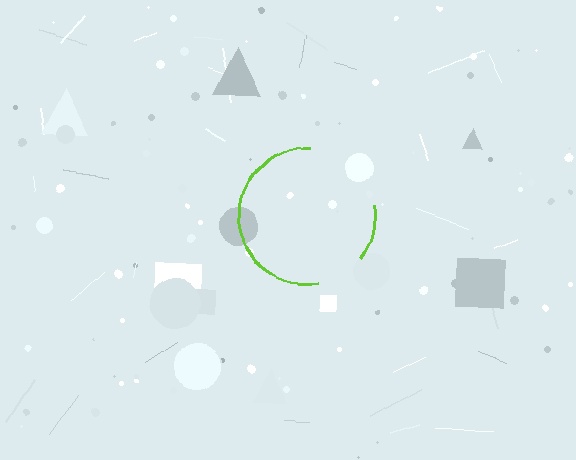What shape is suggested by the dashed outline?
The dashed outline suggests a circle.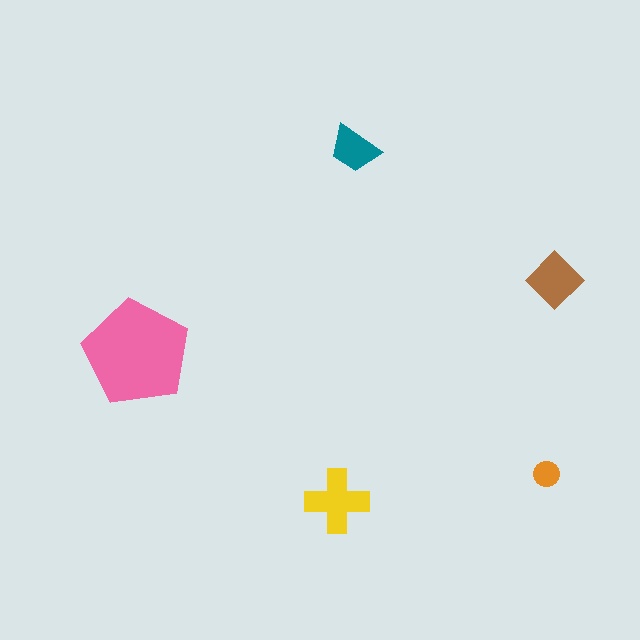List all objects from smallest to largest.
The orange circle, the teal trapezoid, the brown diamond, the yellow cross, the pink pentagon.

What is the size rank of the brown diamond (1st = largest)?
3rd.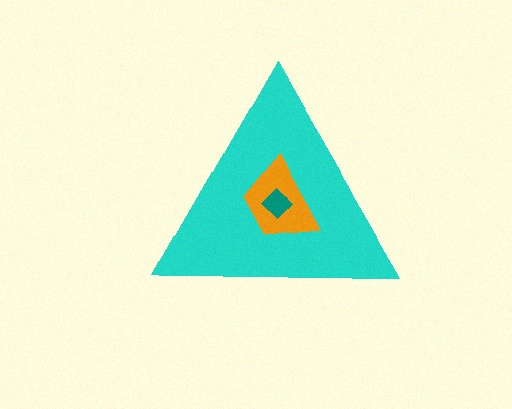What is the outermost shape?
The cyan triangle.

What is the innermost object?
The teal diamond.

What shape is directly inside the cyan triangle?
The orange trapezoid.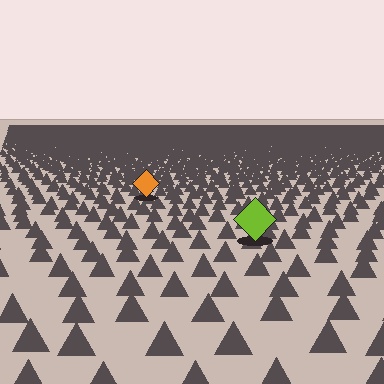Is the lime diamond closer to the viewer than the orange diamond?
Yes. The lime diamond is closer — you can tell from the texture gradient: the ground texture is coarser near it.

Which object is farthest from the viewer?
The orange diamond is farthest from the viewer. It appears smaller and the ground texture around it is denser.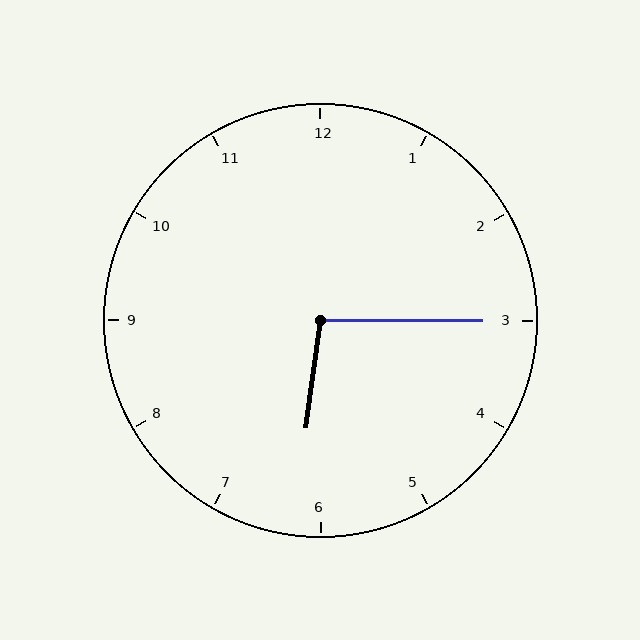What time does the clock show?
6:15.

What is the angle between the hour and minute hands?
Approximately 98 degrees.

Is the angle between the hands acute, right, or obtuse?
It is obtuse.